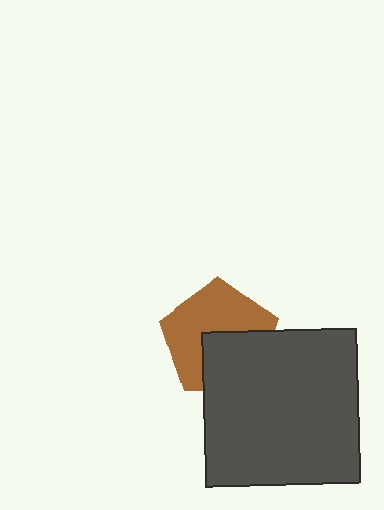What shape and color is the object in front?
The object in front is a dark gray square.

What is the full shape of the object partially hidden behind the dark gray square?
The partially hidden object is a brown pentagon.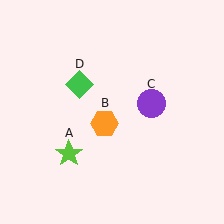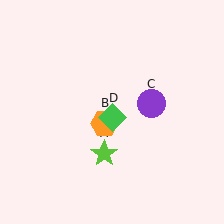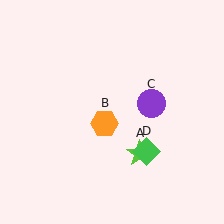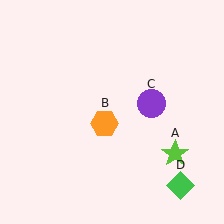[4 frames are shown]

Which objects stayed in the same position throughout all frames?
Orange hexagon (object B) and purple circle (object C) remained stationary.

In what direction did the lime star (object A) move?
The lime star (object A) moved right.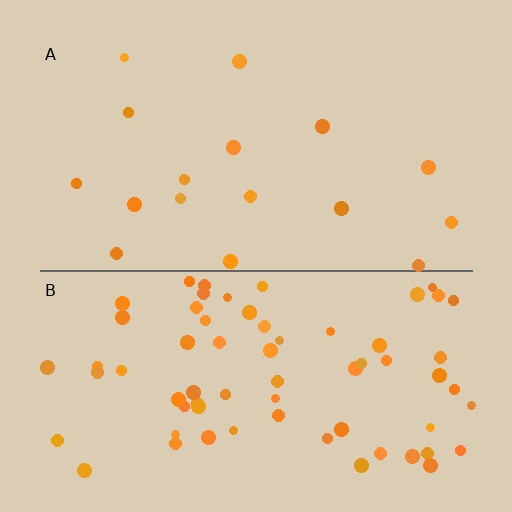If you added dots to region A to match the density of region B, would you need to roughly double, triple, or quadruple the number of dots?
Approximately quadruple.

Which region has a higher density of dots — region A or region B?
B (the bottom).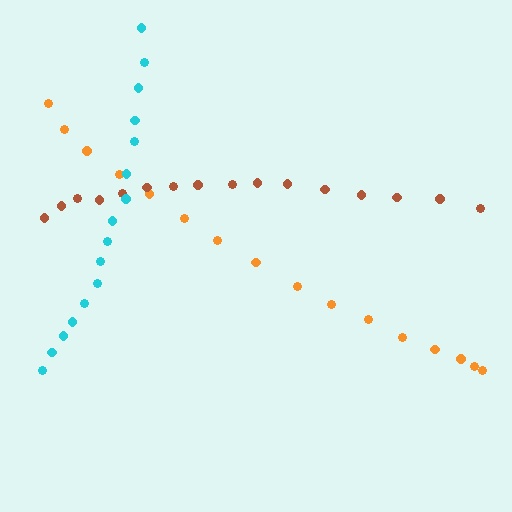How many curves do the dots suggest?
There are 3 distinct paths.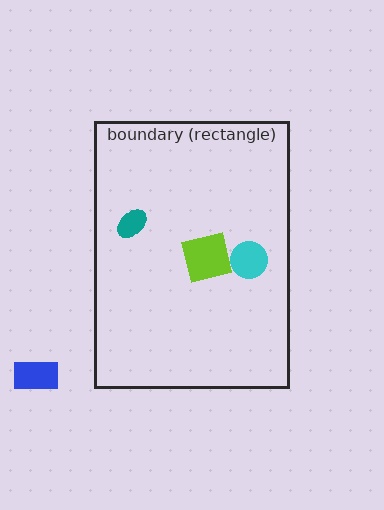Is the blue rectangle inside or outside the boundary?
Outside.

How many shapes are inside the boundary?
3 inside, 1 outside.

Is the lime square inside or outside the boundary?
Inside.